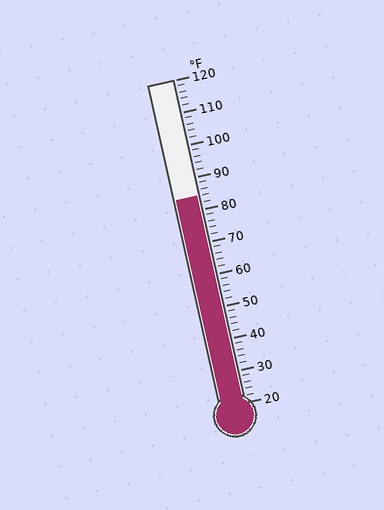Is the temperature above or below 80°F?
The temperature is above 80°F.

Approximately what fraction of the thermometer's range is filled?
The thermometer is filled to approximately 65% of its range.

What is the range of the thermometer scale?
The thermometer scale ranges from 20°F to 120°F.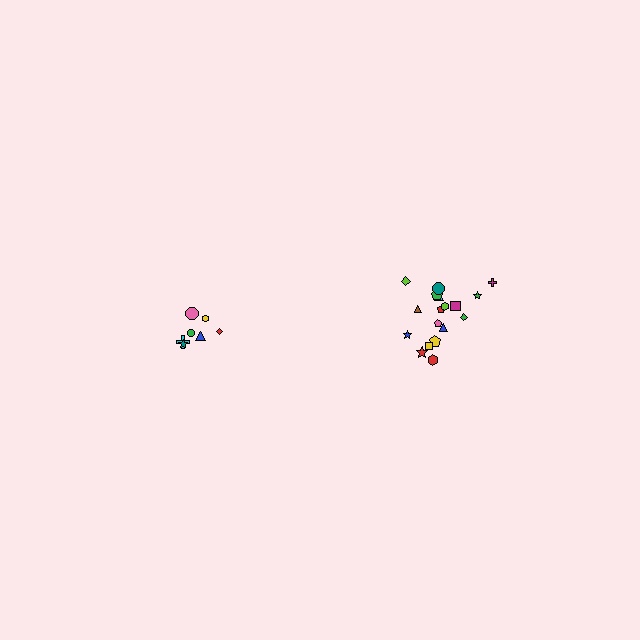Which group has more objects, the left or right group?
The right group.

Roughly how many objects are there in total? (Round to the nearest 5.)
Roughly 25 objects in total.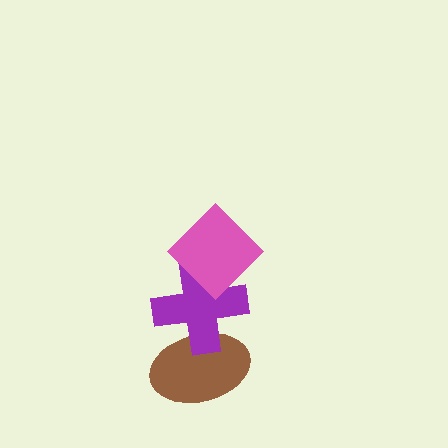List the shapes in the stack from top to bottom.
From top to bottom: the pink diamond, the purple cross, the brown ellipse.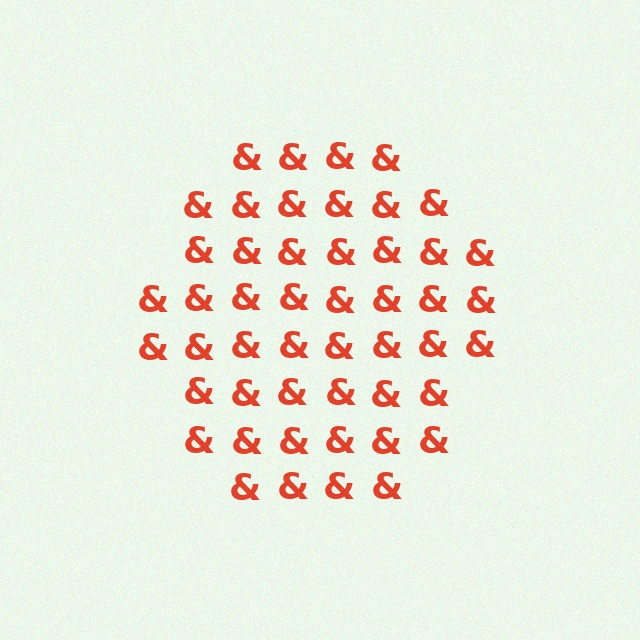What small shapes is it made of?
It is made of small ampersands.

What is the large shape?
The large shape is a hexagon.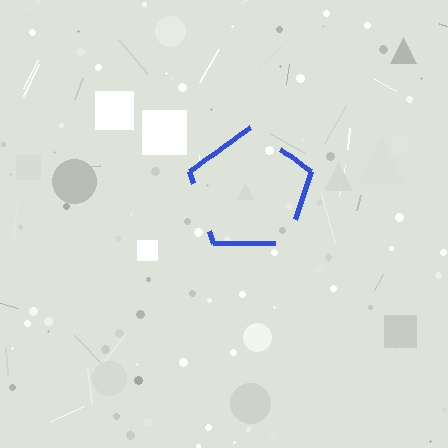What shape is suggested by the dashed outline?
The dashed outline suggests a pentagon.